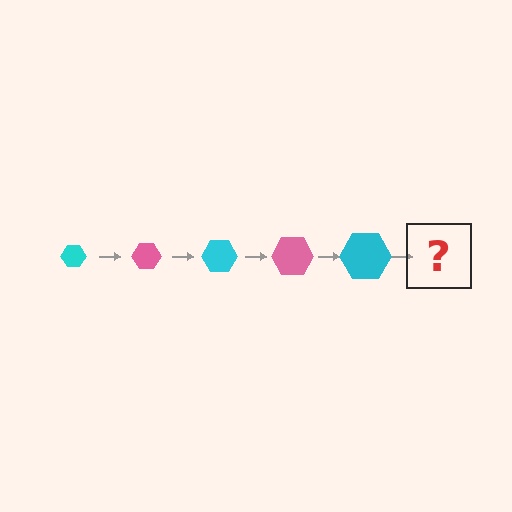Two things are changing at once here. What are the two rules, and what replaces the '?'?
The two rules are that the hexagon grows larger each step and the color cycles through cyan and pink. The '?' should be a pink hexagon, larger than the previous one.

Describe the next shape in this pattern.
It should be a pink hexagon, larger than the previous one.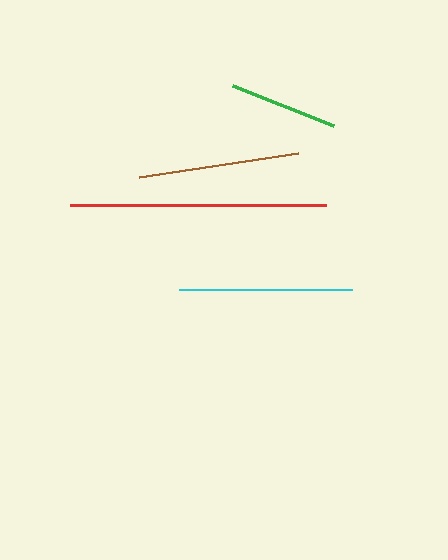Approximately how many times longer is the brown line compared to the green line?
The brown line is approximately 1.5 times the length of the green line.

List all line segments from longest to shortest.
From longest to shortest: red, cyan, brown, green.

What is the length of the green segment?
The green segment is approximately 109 pixels long.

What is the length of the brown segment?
The brown segment is approximately 160 pixels long.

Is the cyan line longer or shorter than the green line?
The cyan line is longer than the green line.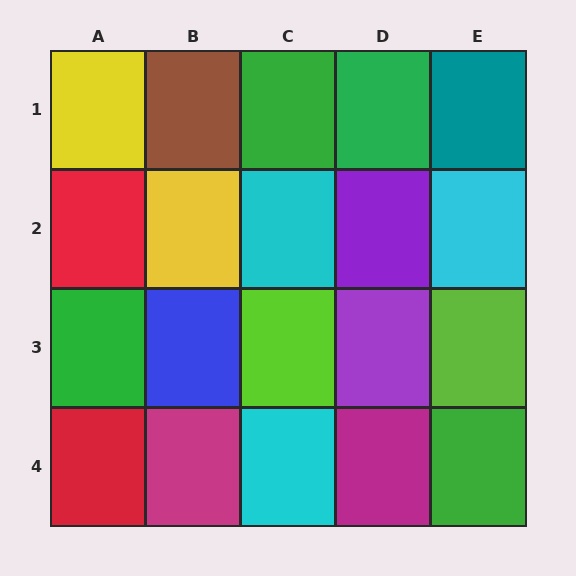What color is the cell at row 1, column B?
Brown.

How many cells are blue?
1 cell is blue.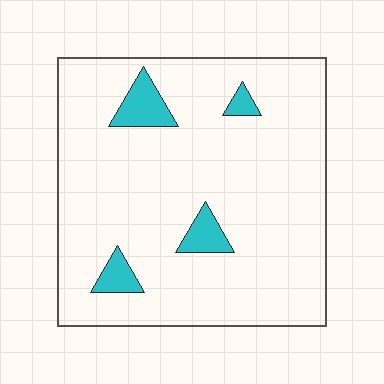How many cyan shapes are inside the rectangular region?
4.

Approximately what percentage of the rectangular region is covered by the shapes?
Approximately 10%.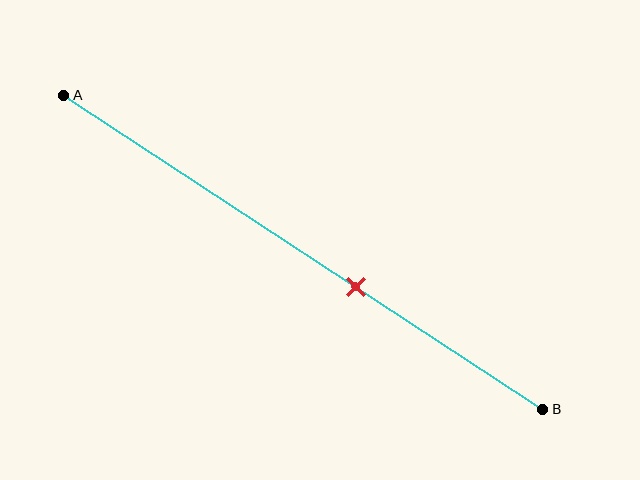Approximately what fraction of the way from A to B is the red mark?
The red mark is approximately 60% of the way from A to B.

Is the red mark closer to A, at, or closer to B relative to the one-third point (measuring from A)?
The red mark is closer to point B than the one-third point of segment AB.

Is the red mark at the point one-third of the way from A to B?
No, the mark is at about 60% from A, not at the 33% one-third point.